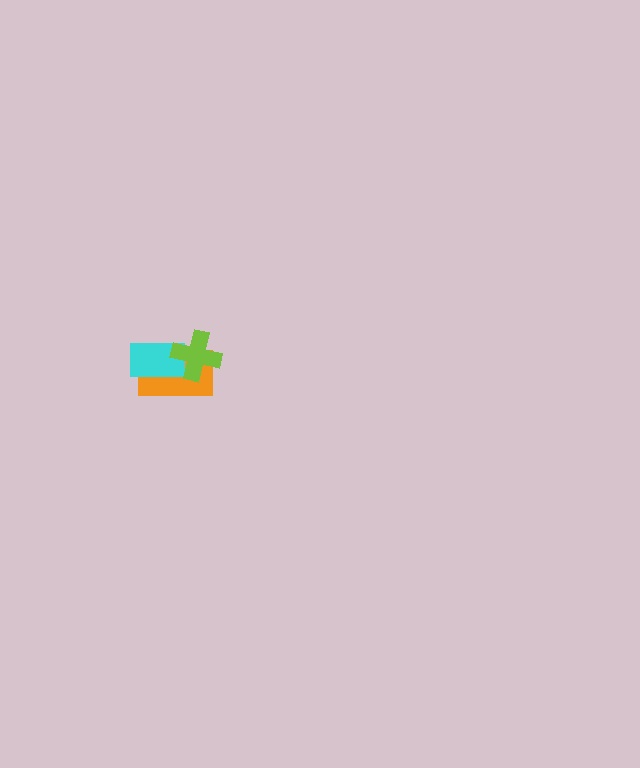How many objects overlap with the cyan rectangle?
2 objects overlap with the cyan rectangle.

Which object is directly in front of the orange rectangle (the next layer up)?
The cyan rectangle is directly in front of the orange rectangle.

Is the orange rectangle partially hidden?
Yes, it is partially covered by another shape.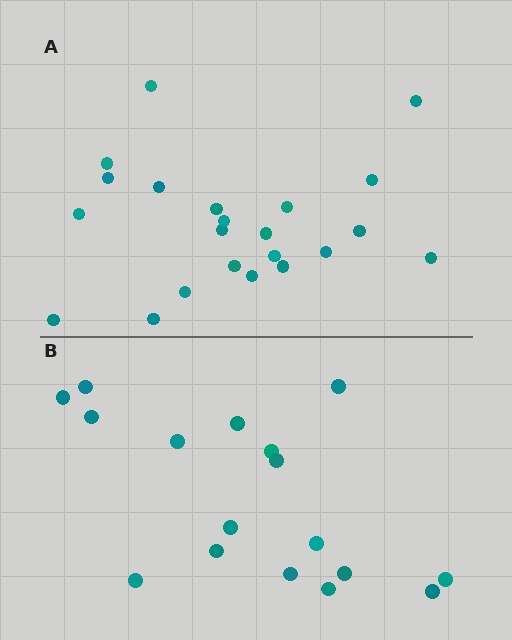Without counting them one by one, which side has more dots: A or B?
Region A (the top region) has more dots.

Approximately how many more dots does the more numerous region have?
Region A has about 5 more dots than region B.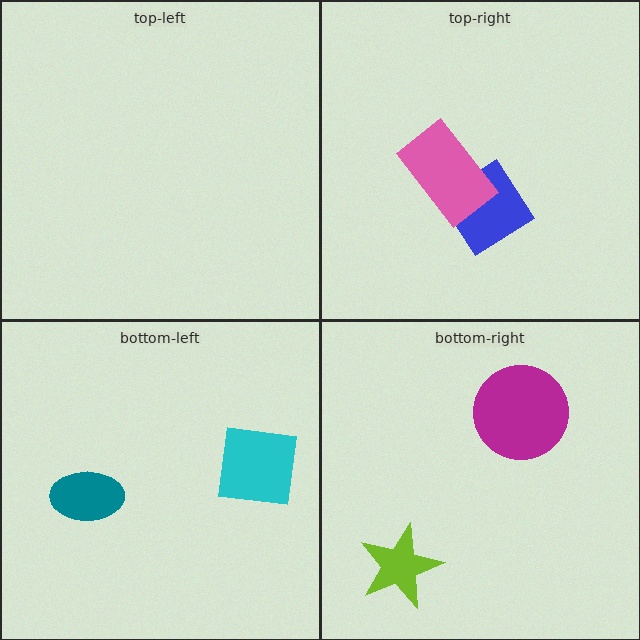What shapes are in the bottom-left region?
The cyan square, the teal ellipse.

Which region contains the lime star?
The bottom-right region.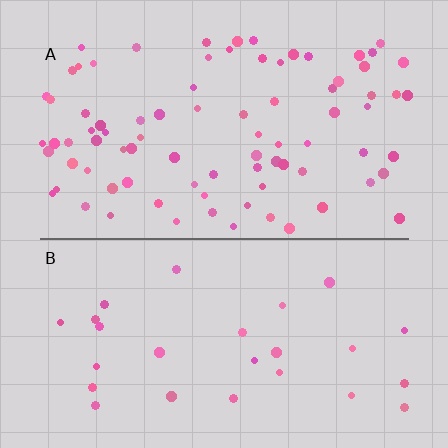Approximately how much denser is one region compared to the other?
Approximately 3.1× — region A over region B.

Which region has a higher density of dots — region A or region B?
A (the top).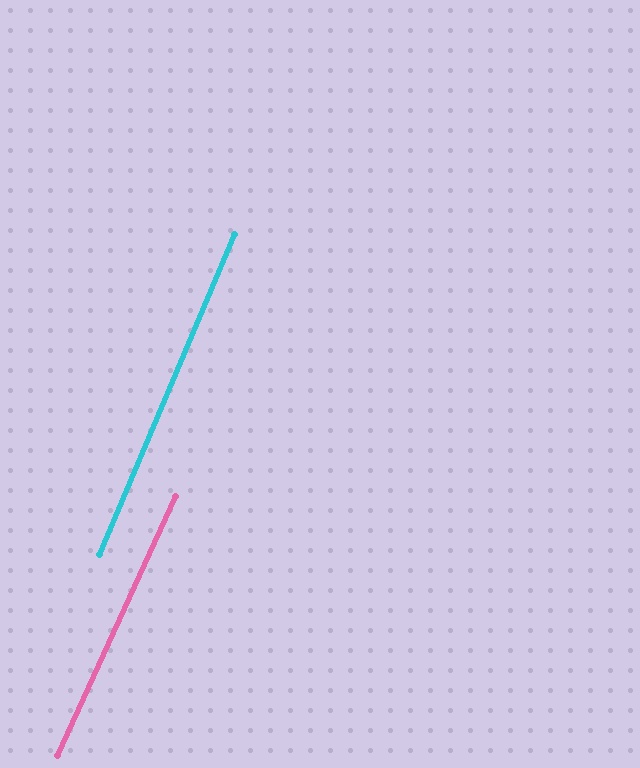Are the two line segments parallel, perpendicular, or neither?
Parallel — their directions differ by only 1.7°.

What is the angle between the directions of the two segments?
Approximately 2 degrees.